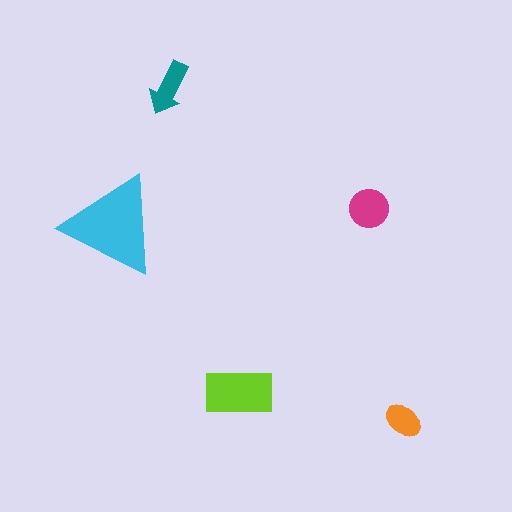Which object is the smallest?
The orange ellipse.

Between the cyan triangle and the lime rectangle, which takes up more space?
The cyan triangle.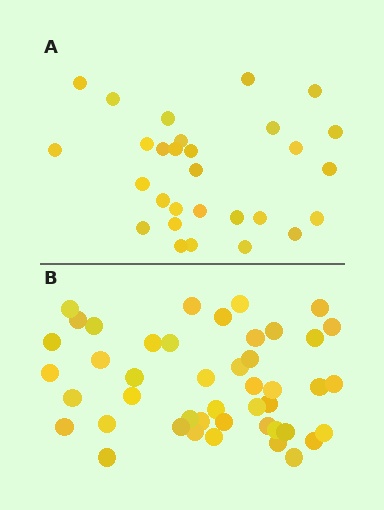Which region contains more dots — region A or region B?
Region B (the bottom region) has more dots.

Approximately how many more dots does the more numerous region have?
Region B has approximately 15 more dots than region A.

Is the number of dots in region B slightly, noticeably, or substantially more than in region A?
Region B has substantially more. The ratio is roughly 1.6 to 1.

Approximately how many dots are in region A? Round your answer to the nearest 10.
About 30 dots. (The exact count is 29, which rounds to 30.)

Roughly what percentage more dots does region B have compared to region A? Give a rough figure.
About 55% more.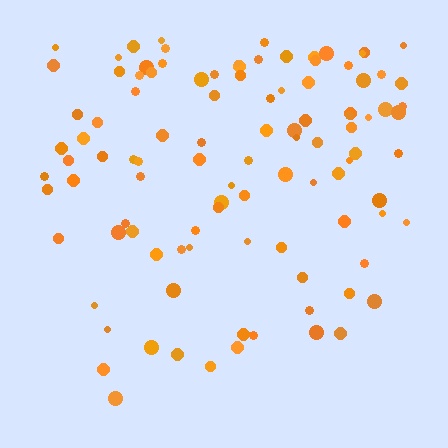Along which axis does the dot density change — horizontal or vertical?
Vertical.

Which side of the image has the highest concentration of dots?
The top.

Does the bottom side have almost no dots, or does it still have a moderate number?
Still a moderate number, just noticeably fewer than the top.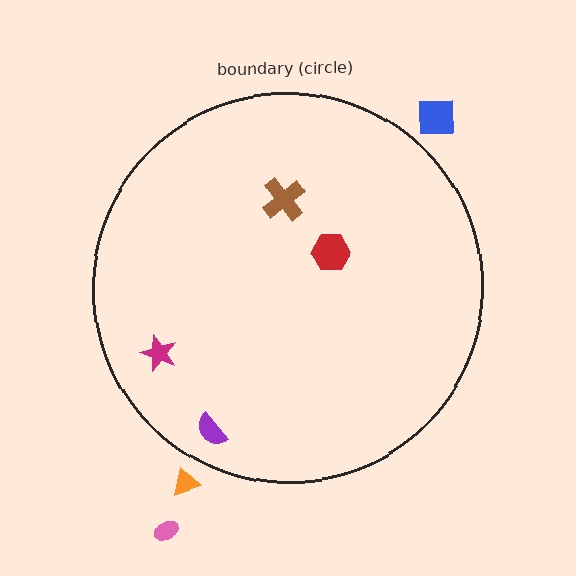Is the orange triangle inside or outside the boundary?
Outside.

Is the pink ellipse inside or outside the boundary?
Outside.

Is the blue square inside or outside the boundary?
Outside.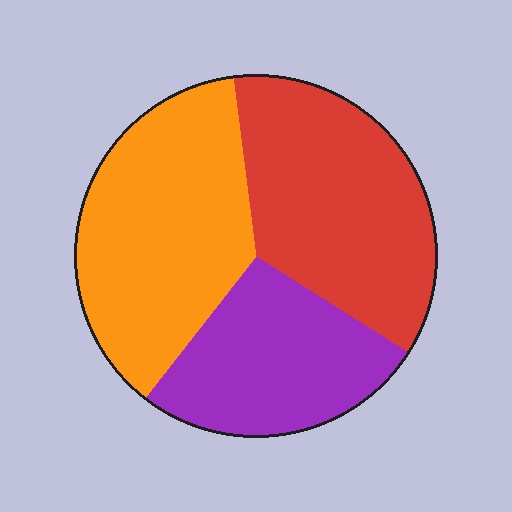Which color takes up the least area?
Purple, at roughly 25%.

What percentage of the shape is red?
Red takes up about three eighths (3/8) of the shape.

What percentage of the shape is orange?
Orange covers roughly 40% of the shape.